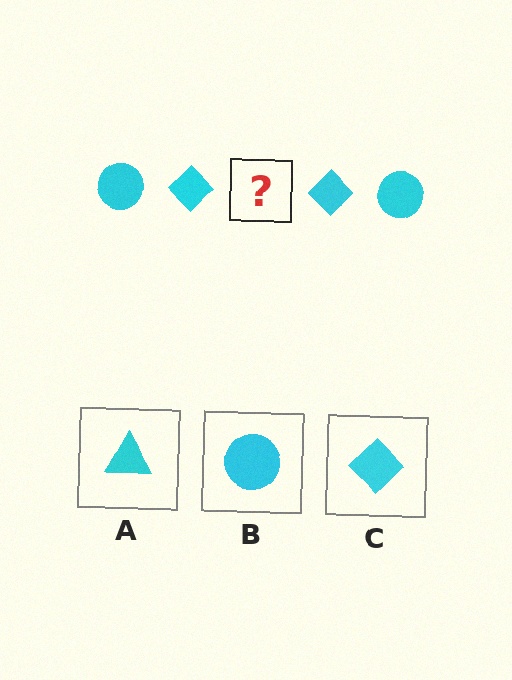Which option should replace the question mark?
Option B.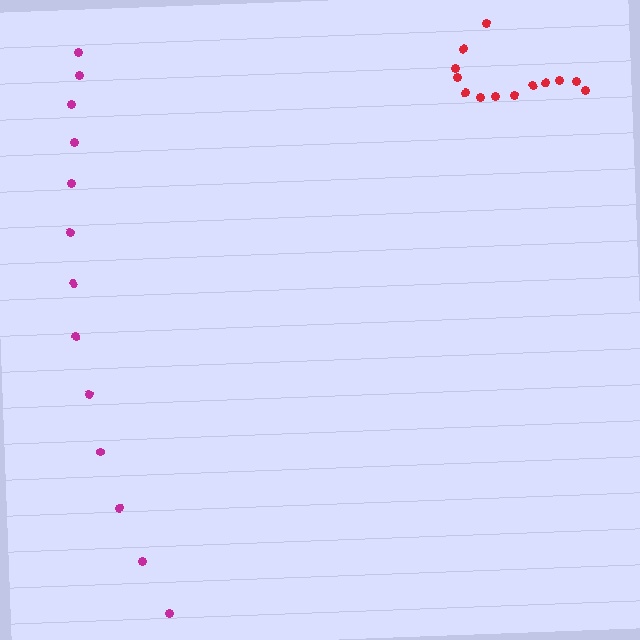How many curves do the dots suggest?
There are 2 distinct paths.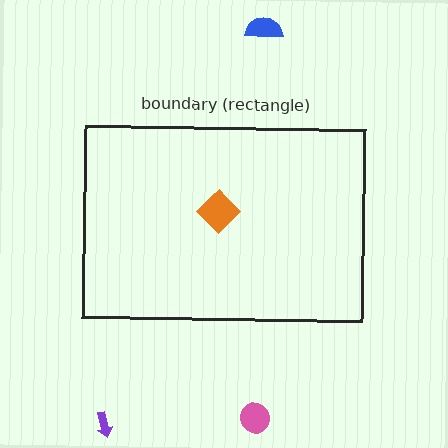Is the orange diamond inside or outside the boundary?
Inside.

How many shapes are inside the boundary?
1 inside, 3 outside.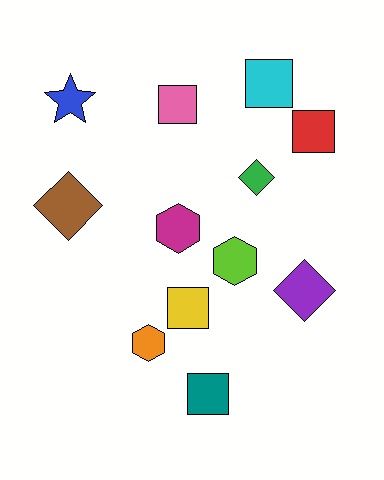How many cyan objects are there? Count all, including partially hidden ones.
There is 1 cyan object.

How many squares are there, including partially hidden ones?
There are 5 squares.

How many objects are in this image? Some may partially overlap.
There are 12 objects.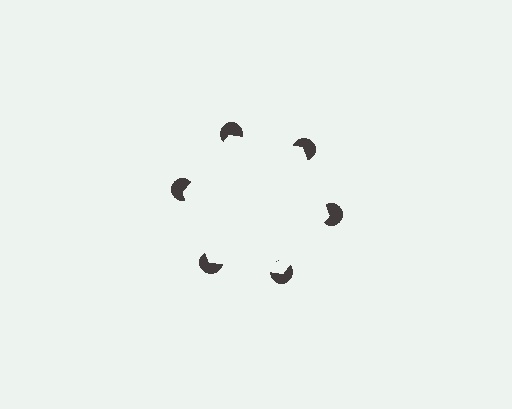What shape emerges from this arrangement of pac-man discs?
An illusory hexagon — its edges are inferred from the aligned wedge cuts in the pac-man discs, not physically drawn.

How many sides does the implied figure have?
6 sides.